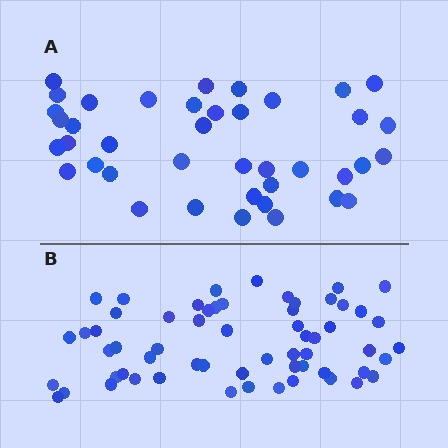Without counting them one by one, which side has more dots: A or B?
Region B (the bottom region) has more dots.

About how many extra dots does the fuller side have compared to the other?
Region B has approximately 20 more dots than region A.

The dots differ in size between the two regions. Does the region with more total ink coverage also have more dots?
No. Region A has more total ink coverage because its dots are larger, but region B actually contains more individual dots. Total area can be misleading — the number of items is what matters here.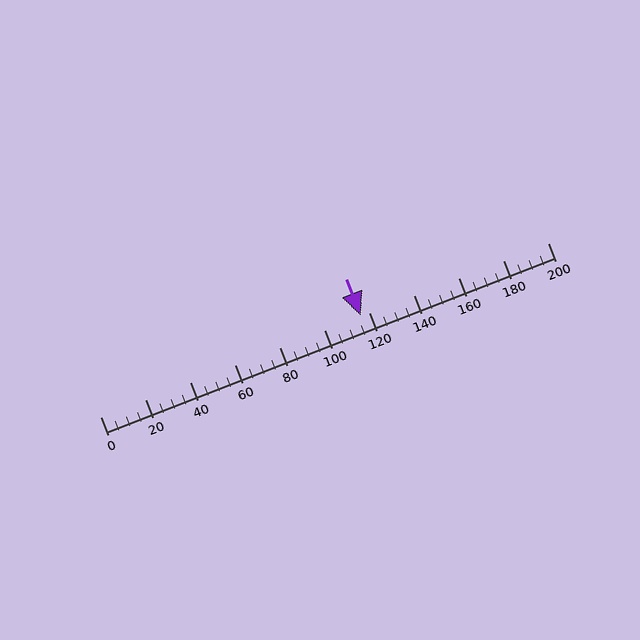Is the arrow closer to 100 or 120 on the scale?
The arrow is closer to 120.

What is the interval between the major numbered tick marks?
The major tick marks are spaced 20 units apart.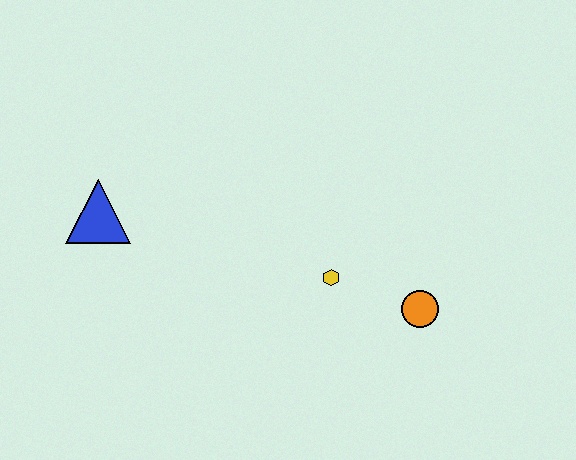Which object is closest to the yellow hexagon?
The orange circle is closest to the yellow hexagon.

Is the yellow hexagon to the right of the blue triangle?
Yes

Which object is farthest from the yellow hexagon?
The blue triangle is farthest from the yellow hexagon.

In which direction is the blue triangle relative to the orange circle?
The blue triangle is to the left of the orange circle.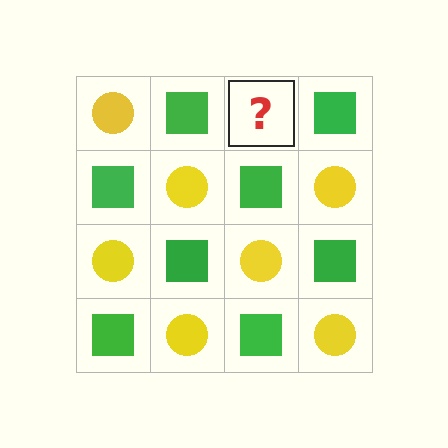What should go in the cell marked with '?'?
The missing cell should contain a yellow circle.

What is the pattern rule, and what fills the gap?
The rule is that it alternates yellow circle and green square in a checkerboard pattern. The gap should be filled with a yellow circle.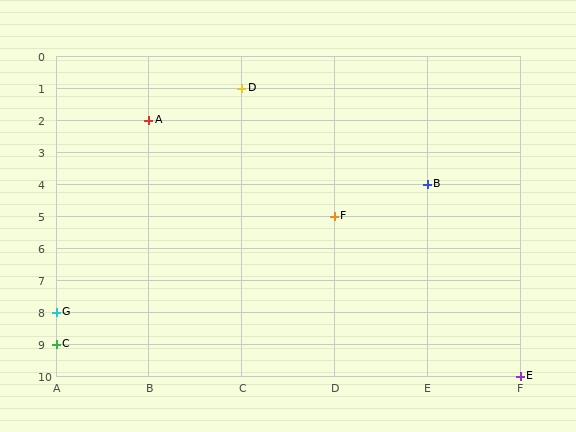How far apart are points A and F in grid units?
Points A and F are 2 columns and 3 rows apart (about 3.6 grid units diagonally).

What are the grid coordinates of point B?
Point B is at grid coordinates (E, 4).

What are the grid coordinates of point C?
Point C is at grid coordinates (A, 9).